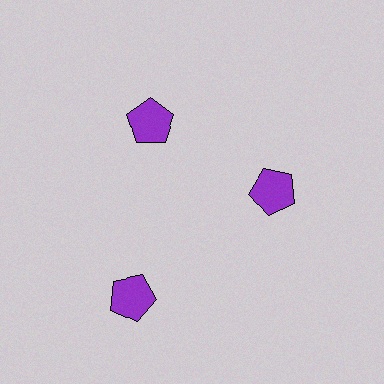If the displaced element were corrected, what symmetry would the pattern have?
It would have 3-fold rotational symmetry — the pattern would map onto itself every 120 degrees.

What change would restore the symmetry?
The symmetry would be restored by moving it inward, back onto the ring so that all 3 pentagons sit at equal angles and equal distance from the center.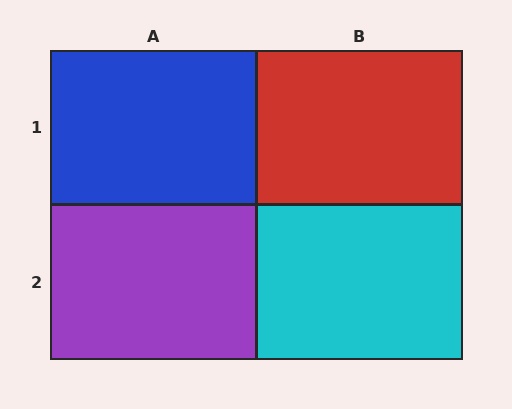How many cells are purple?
1 cell is purple.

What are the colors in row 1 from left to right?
Blue, red.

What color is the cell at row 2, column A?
Purple.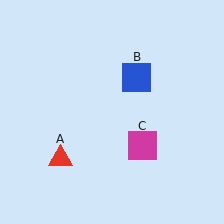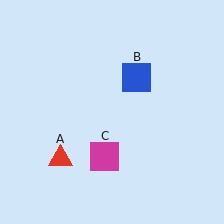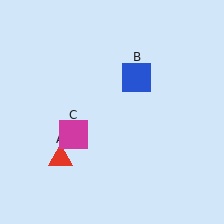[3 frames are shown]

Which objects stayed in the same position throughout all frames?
Red triangle (object A) and blue square (object B) remained stationary.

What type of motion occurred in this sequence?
The magenta square (object C) rotated clockwise around the center of the scene.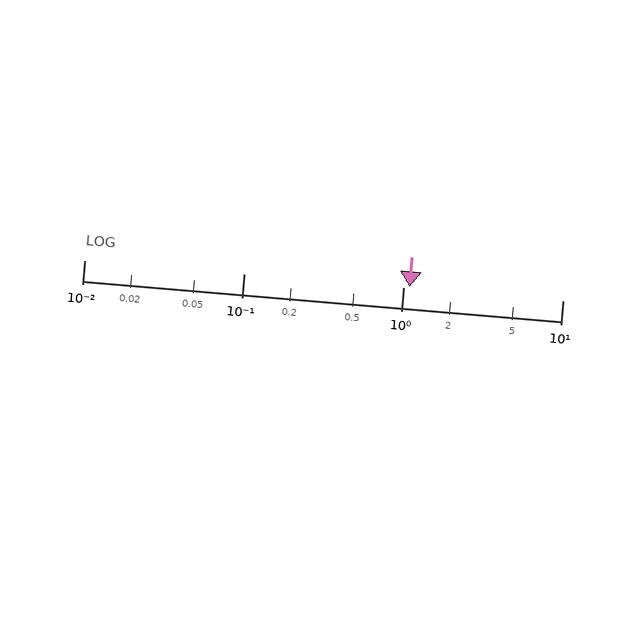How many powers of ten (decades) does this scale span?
The scale spans 3 decades, from 0.01 to 10.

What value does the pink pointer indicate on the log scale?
The pointer indicates approximately 1.1.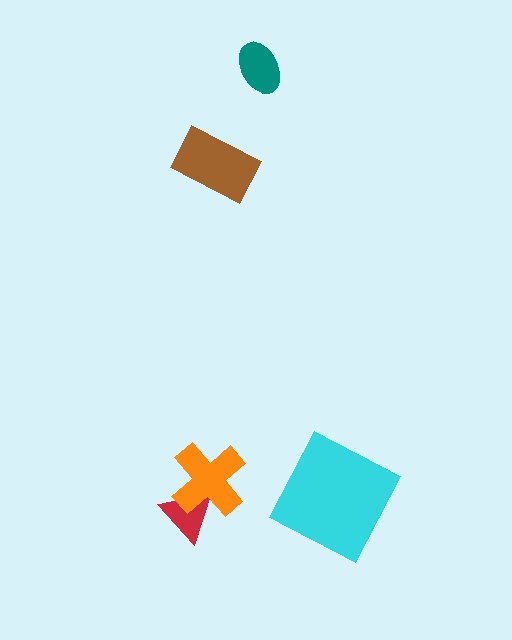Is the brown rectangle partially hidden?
No, no other shape covers it.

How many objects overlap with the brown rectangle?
0 objects overlap with the brown rectangle.